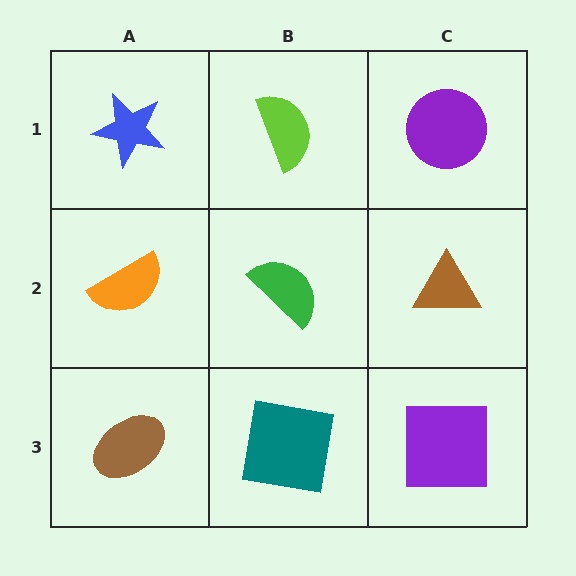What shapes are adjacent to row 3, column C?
A brown triangle (row 2, column C), a teal square (row 3, column B).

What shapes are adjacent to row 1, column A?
An orange semicircle (row 2, column A), a lime semicircle (row 1, column B).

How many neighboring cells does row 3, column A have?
2.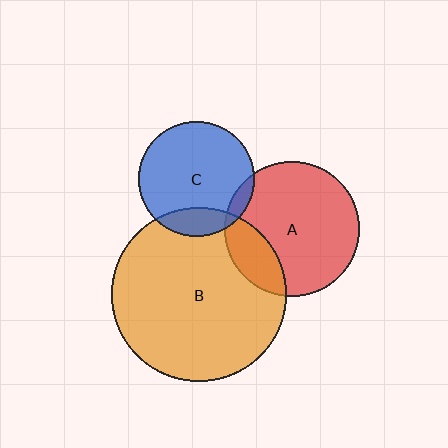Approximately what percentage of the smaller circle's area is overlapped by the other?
Approximately 20%.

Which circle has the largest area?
Circle B (orange).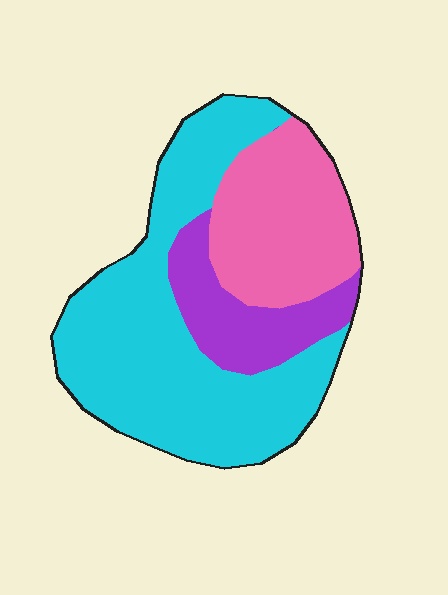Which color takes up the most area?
Cyan, at roughly 55%.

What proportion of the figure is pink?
Pink takes up about one quarter (1/4) of the figure.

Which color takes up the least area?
Purple, at roughly 15%.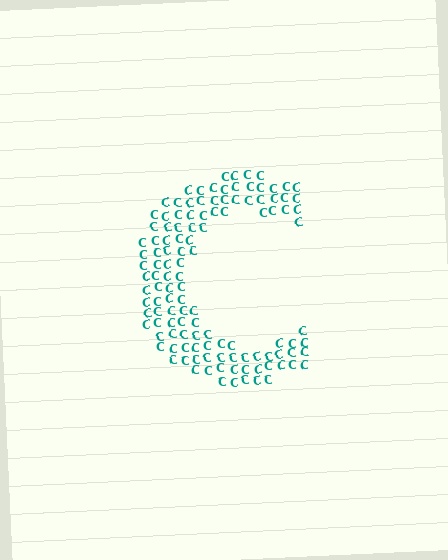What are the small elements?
The small elements are letter C's.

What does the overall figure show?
The overall figure shows the letter C.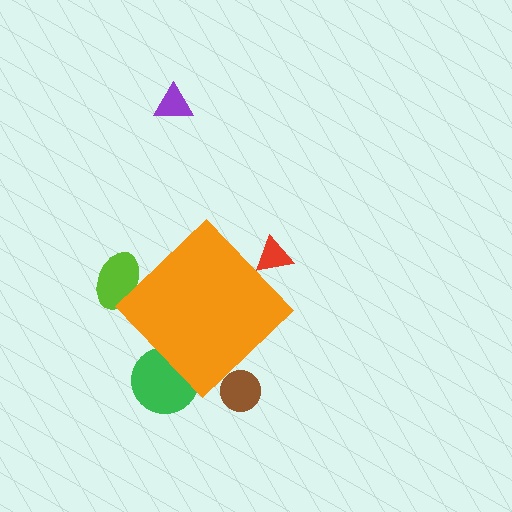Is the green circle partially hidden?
Yes, the green circle is partially hidden behind the orange diamond.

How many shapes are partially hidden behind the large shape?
4 shapes are partially hidden.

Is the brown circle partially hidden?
Yes, the brown circle is partially hidden behind the orange diamond.